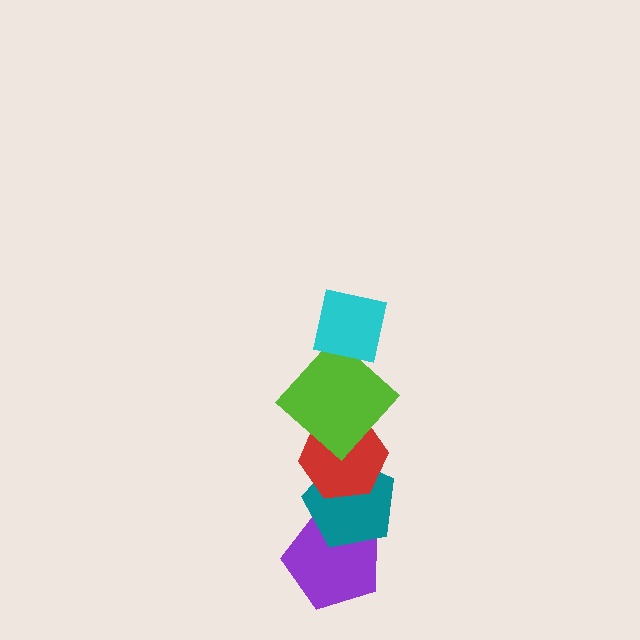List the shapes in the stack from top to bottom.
From top to bottom: the cyan square, the lime diamond, the red hexagon, the teal pentagon, the purple pentagon.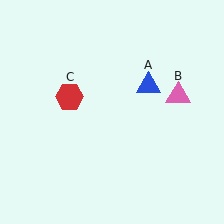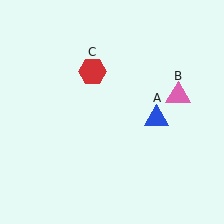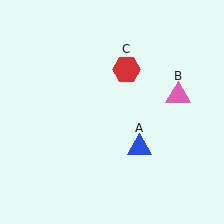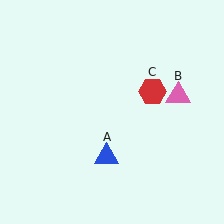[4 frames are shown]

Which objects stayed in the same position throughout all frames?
Pink triangle (object B) remained stationary.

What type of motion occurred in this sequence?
The blue triangle (object A), red hexagon (object C) rotated clockwise around the center of the scene.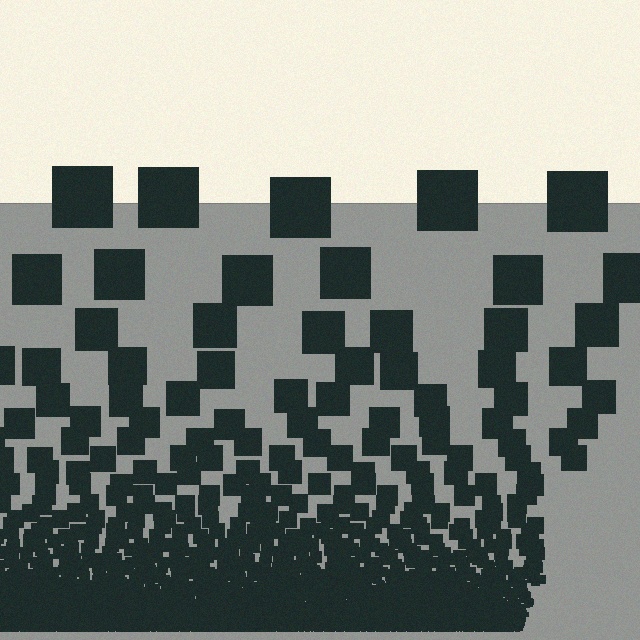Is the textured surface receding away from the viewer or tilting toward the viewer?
The surface appears to tilt toward the viewer. Texture elements get larger and sparser toward the top.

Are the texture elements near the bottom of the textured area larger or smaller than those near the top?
Smaller. The gradient is inverted — elements near the bottom are smaller and denser.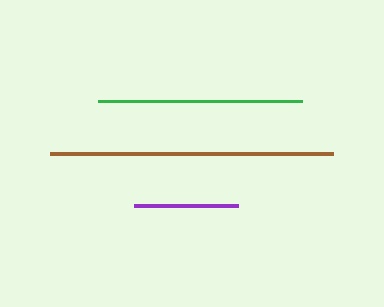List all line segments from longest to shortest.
From longest to shortest: brown, green, purple.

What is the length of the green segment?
The green segment is approximately 204 pixels long.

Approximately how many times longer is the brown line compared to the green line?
The brown line is approximately 1.4 times the length of the green line.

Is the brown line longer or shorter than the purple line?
The brown line is longer than the purple line.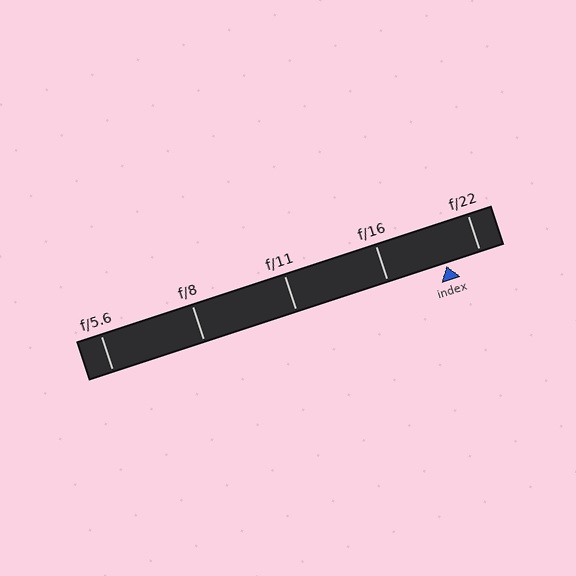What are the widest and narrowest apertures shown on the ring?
The widest aperture shown is f/5.6 and the narrowest is f/22.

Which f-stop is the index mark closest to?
The index mark is closest to f/22.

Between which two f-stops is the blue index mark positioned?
The index mark is between f/16 and f/22.